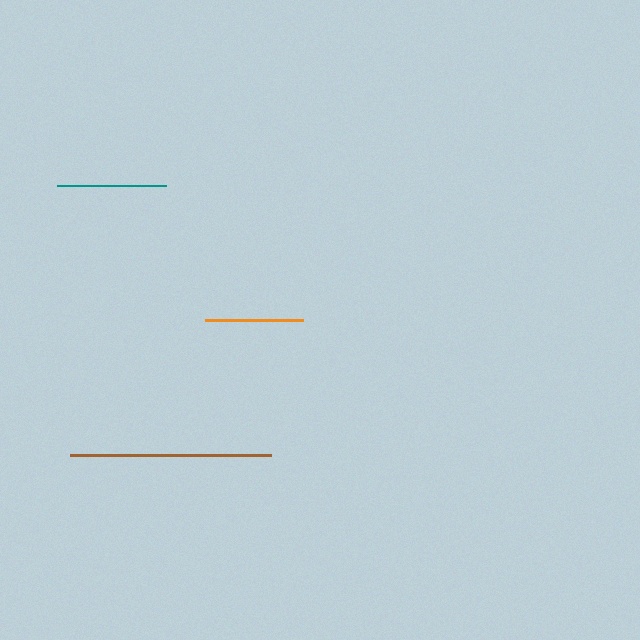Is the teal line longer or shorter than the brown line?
The brown line is longer than the teal line.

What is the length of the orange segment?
The orange segment is approximately 98 pixels long.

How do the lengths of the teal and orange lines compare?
The teal and orange lines are approximately the same length.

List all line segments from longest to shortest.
From longest to shortest: brown, teal, orange.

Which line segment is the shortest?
The orange line is the shortest at approximately 98 pixels.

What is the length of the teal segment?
The teal segment is approximately 108 pixels long.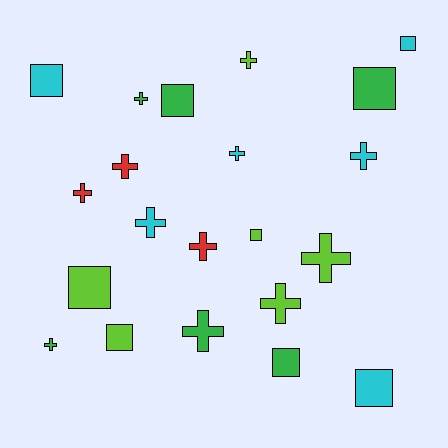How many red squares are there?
There are no red squares.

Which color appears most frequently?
Green, with 6 objects.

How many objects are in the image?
There are 21 objects.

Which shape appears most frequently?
Cross, with 12 objects.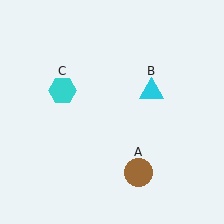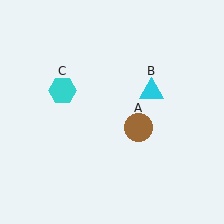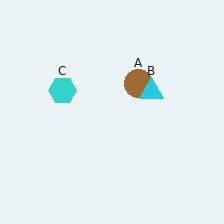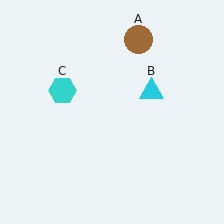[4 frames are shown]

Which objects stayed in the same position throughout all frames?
Cyan triangle (object B) and cyan hexagon (object C) remained stationary.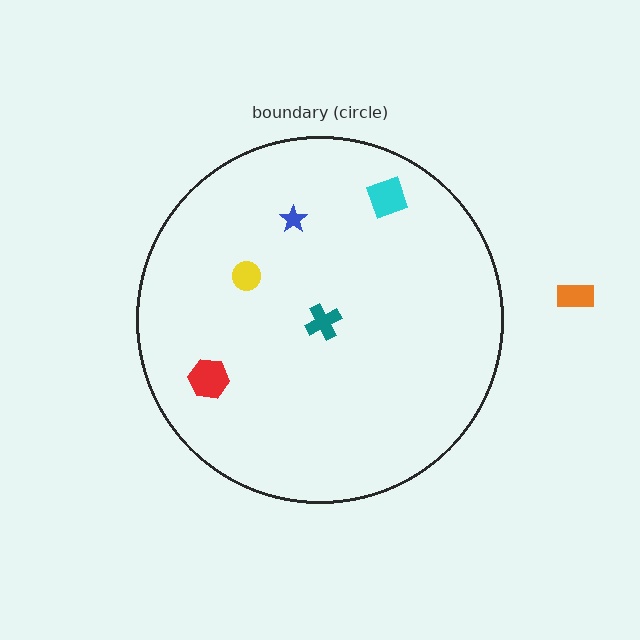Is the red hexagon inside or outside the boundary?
Inside.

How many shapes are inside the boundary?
5 inside, 1 outside.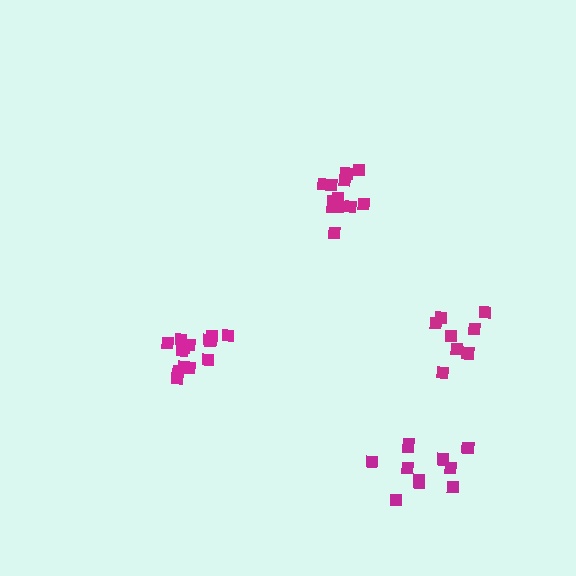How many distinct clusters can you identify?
There are 4 distinct clusters.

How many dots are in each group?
Group 1: 8 dots, Group 2: 12 dots, Group 3: 14 dots, Group 4: 11 dots (45 total).